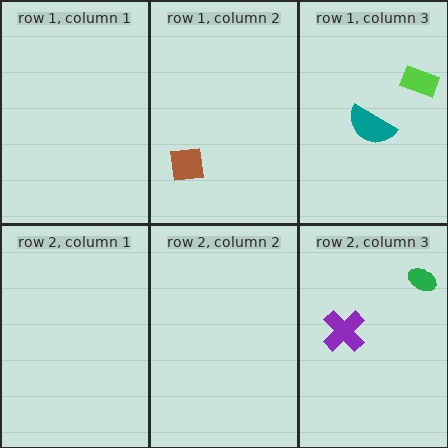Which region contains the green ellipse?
The row 2, column 3 region.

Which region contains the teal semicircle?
The row 1, column 3 region.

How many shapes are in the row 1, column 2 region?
1.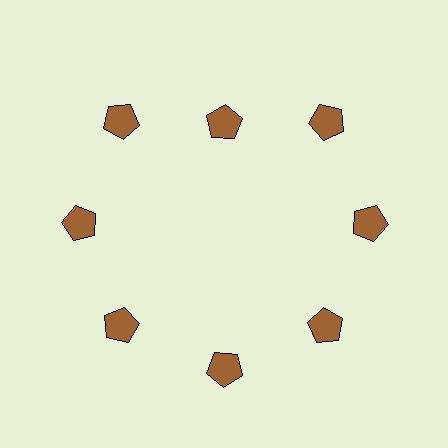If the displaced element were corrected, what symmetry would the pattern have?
It would have 8-fold rotational symmetry — the pattern would map onto itself every 45 degrees.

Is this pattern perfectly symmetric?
No. The 8 brown pentagons are arranged in a ring, but one element near the 12 o'clock position is pulled inward toward the center, breaking the 8-fold rotational symmetry.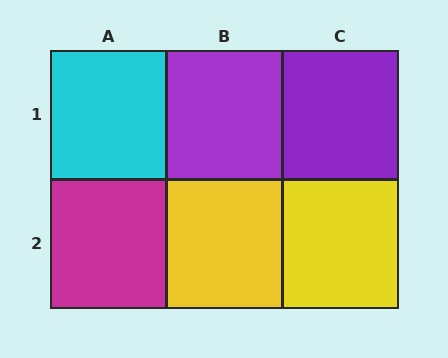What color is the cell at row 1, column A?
Cyan.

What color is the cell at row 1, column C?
Purple.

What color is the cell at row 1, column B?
Purple.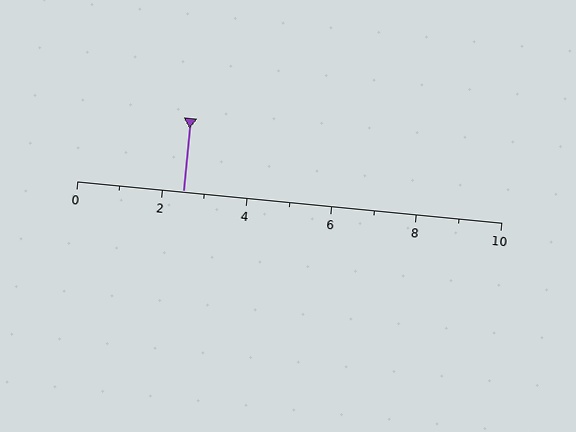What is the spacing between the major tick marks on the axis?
The major ticks are spaced 2 apart.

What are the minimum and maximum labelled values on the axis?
The axis runs from 0 to 10.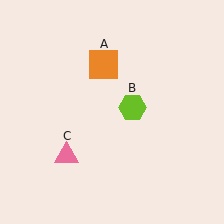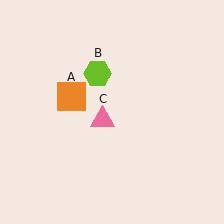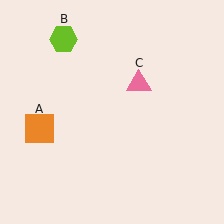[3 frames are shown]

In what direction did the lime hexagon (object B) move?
The lime hexagon (object B) moved up and to the left.